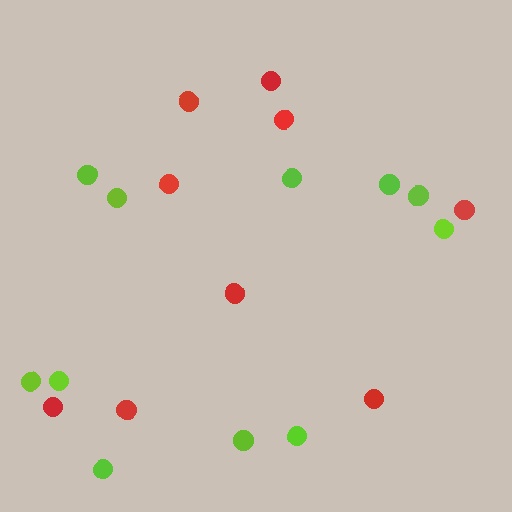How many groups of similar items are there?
There are 2 groups: one group of lime circles (11) and one group of red circles (9).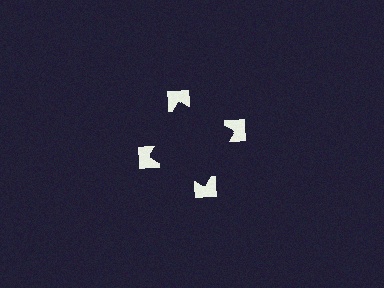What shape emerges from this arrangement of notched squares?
An illusory square — its edges are inferred from the aligned wedge cuts in the notched squares, not physically drawn.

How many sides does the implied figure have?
4 sides.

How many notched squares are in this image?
There are 4 — one at each vertex of the illusory square.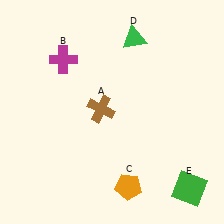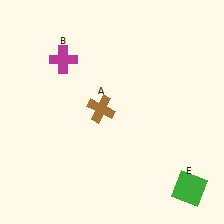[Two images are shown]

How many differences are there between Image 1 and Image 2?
There are 2 differences between the two images.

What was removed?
The orange pentagon (C), the green triangle (D) were removed in Image 2.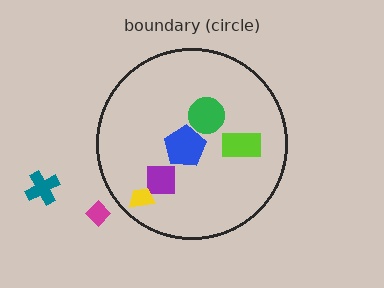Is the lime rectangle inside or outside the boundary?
Inside.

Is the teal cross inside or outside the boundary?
Outside.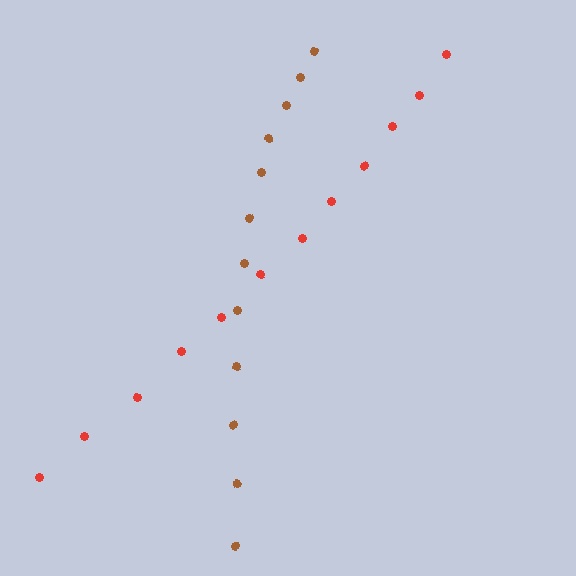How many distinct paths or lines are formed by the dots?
There are 2 distinct paths.